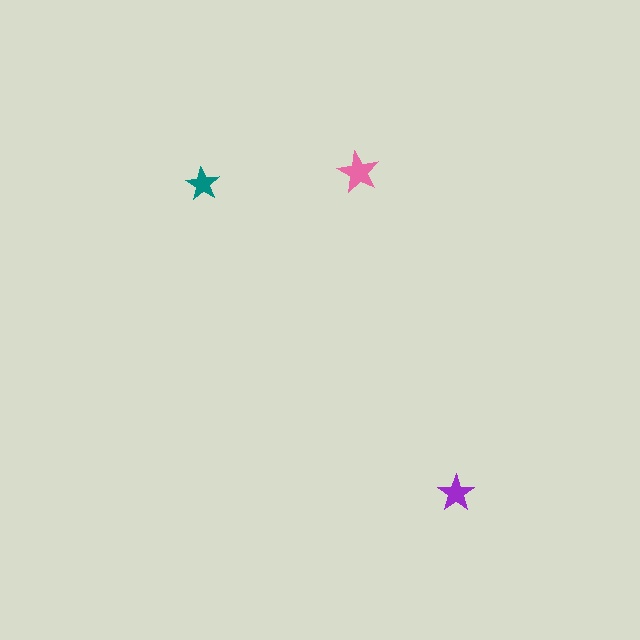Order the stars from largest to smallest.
the pink one, the purple one, the teal one.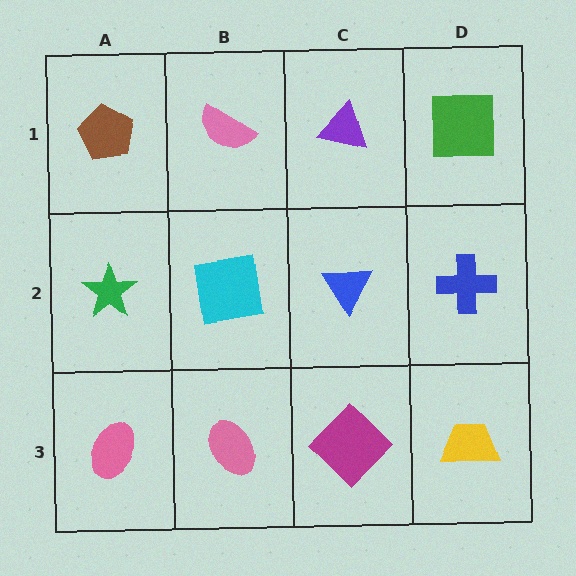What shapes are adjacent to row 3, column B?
A cyan square (row 2, column B), a pink ellipse (row 3, column A), a magenta diamond (row 3, column C).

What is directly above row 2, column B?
A pink semicircle.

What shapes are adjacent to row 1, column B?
A cyan square (row 2, column B), a brown pentagon (row 1, column A), a purple triangle (row 1, column C).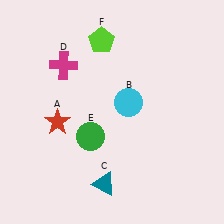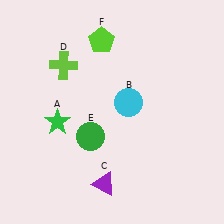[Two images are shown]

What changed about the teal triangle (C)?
In Image 1, C is teal. In Image 2, it changed to purple.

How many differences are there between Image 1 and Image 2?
There are 3 differences between the two images.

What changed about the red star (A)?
In Image 1, A is red. In Image 2, it changed to green.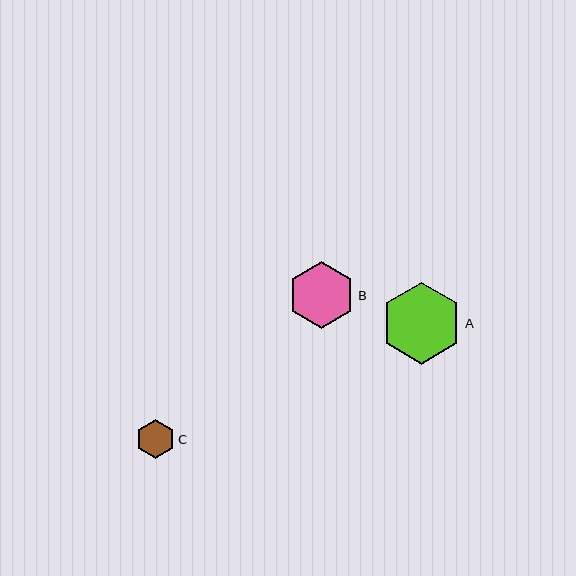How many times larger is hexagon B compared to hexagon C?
Hexagon B is approximately 1.7 times the size of hexagon C.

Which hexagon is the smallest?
Hexagon C is the smallest with a size of approximately 39 pixels.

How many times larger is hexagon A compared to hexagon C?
Hexagon A is approximately 2.1 times the size of hexagon C.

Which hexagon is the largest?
Hexagon A is the largest with a size of approximately 82 pixels.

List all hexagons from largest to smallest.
From largest to smallest: A, B, C.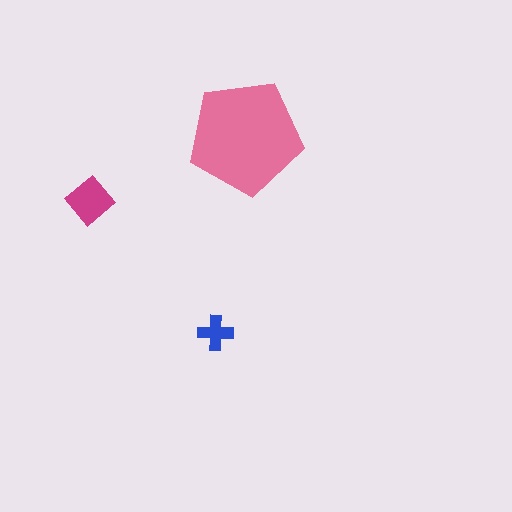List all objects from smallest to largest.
The blue cross, the magenta diamond, the pink pentagon.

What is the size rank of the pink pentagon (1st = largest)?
1st.